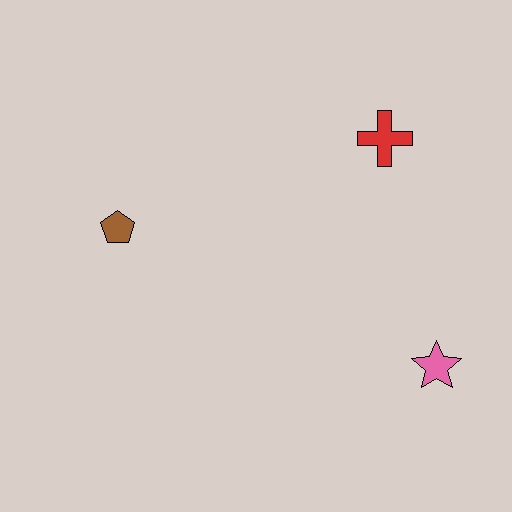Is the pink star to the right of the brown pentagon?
Yes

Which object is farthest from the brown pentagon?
The pink star is farthest from the brown pentagon.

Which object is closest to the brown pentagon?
The red cross is closest to the brown pentagon.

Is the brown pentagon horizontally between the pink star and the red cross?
No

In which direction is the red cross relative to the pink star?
The red cross is above the pink star.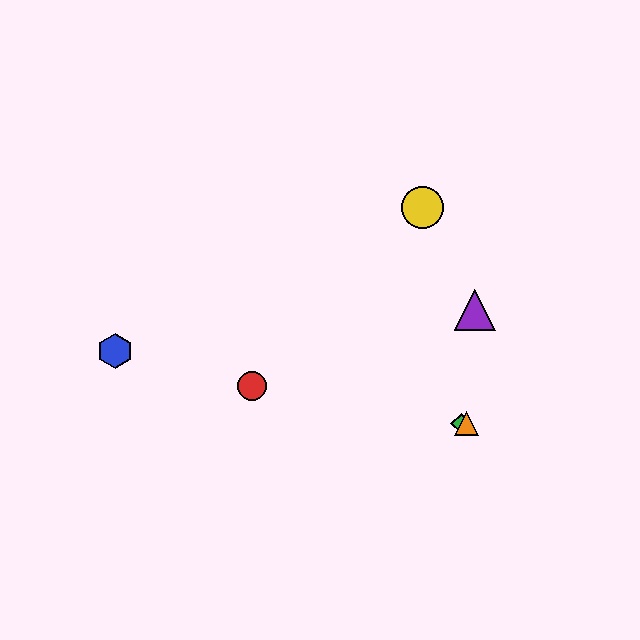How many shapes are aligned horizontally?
2 shapes (the green diamond, the orange triangle) are aligned horizontally.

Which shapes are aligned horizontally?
The green diamond, the orange triangle are aligned horizontally.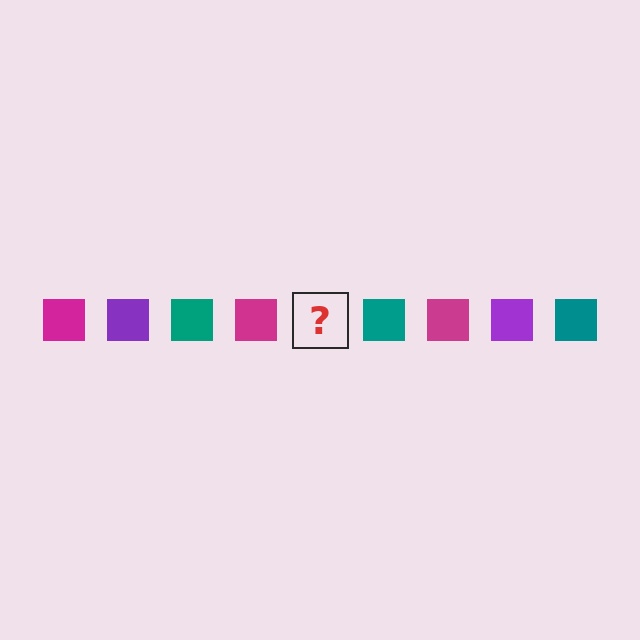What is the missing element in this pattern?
The missing element is a purple square.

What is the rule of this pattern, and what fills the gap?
The rule is that the pattern cycles through magenta, purple, teal squares. The gap should be filled with a purple square.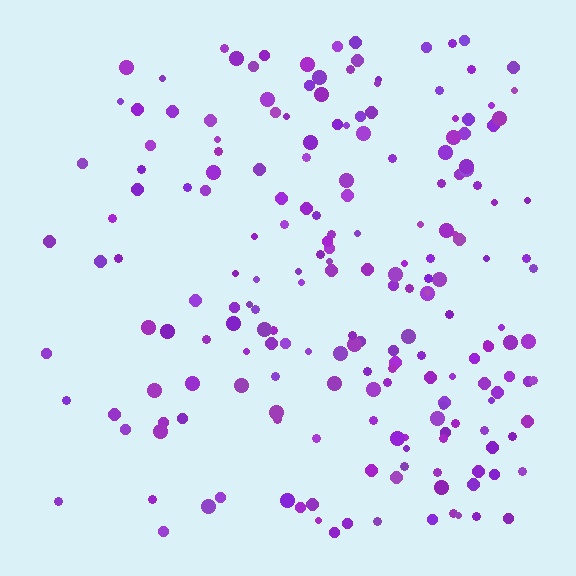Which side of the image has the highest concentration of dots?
The right.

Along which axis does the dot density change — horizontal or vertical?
Horizontal.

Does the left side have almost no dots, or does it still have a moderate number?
Still a moderate number, just noticeably fewer than the right.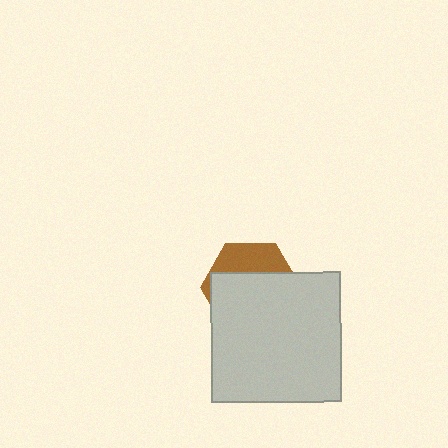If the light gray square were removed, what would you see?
You would see the complete brown hexagon.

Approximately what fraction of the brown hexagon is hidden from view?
Roughly 70% of the brown hexagon is hidden behind the light gray square.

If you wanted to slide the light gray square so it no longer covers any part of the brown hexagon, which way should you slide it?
Slide it down — that is the most direct way to separate the two shapes.